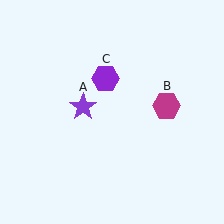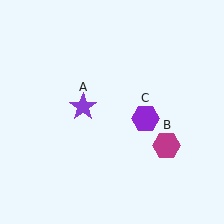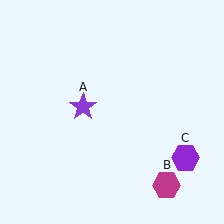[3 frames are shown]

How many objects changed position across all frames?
2 objects changed position: magenta hexagon (object B), purple hexagon (object C).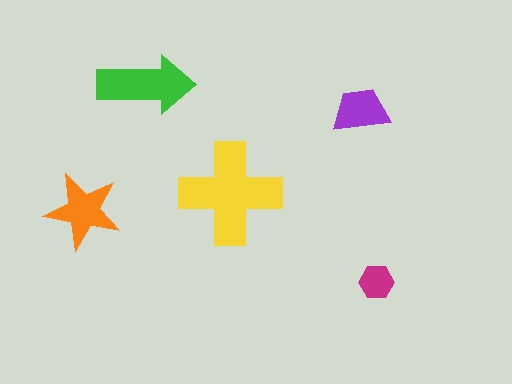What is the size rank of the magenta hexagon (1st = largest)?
5th.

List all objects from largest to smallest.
The yellow cross, the green arrow, the orange star, the purple trapezoid, the magenta hexagon.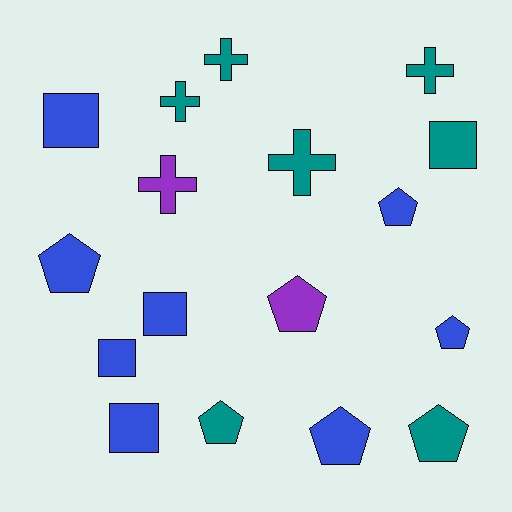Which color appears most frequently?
Blue, with 8 objects.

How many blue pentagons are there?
There are 4 blue pentagons.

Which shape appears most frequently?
Pentagon, with 7 objects.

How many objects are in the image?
There are 17 objects.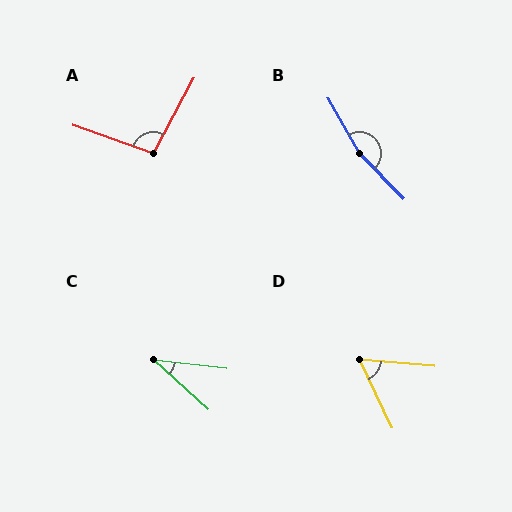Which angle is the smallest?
C, at approximately 35 degrees.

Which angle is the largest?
B, at approximately 165 degrees.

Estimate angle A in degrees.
Approximately 99 degrees.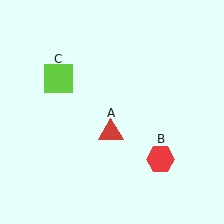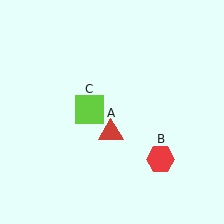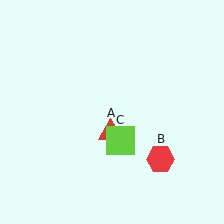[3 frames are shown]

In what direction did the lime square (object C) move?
The lime square (object C) moved down and to the right.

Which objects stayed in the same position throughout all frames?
Red triangle (object A) and red hexagon (object B) remained stationary.